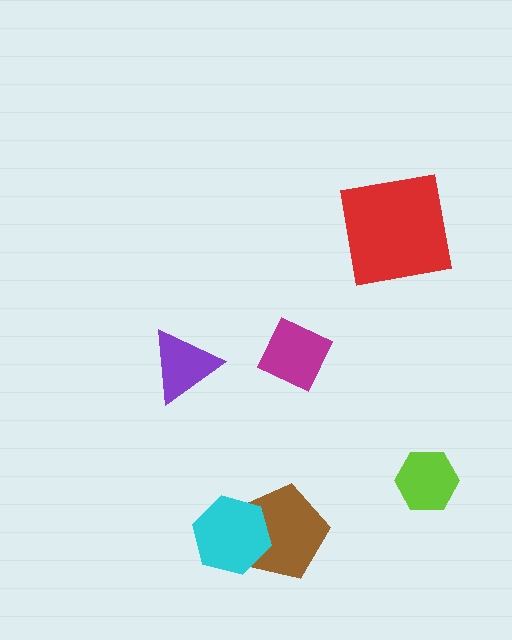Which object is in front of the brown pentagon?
The cyan hexagon is in front of the brown pentagon.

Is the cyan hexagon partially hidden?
No, no other shape covers it.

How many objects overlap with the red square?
0 objects overlap with the red square.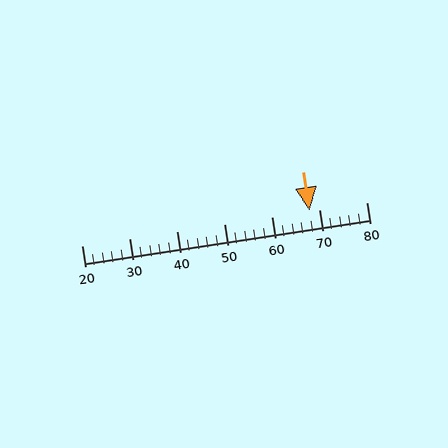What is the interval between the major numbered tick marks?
The major tick marks are spaced 10 units apart.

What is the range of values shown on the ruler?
The ruler shows values from 20 to 80.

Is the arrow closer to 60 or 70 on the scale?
The arrow is closer to 70.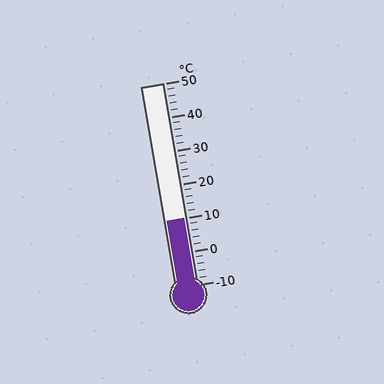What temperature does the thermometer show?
The thermometer shows approximately 10°C.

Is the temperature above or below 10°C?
The temperature is at 10°C.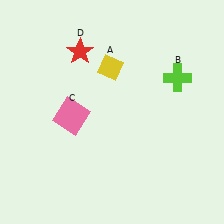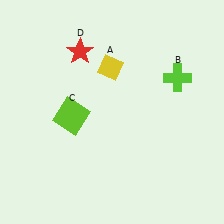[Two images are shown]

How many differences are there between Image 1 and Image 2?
There is 1 difference between the two images.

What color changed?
The square (C) changed from pink in Image 1 to lime in Image 2.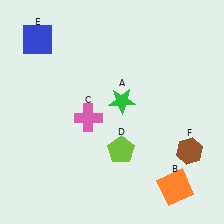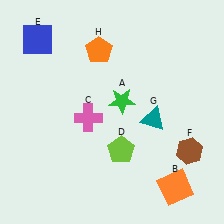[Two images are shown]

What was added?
A teal triangle (G), an orange pentagon (H) were added in Image 2.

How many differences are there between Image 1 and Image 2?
There are 2 differences between the two images.